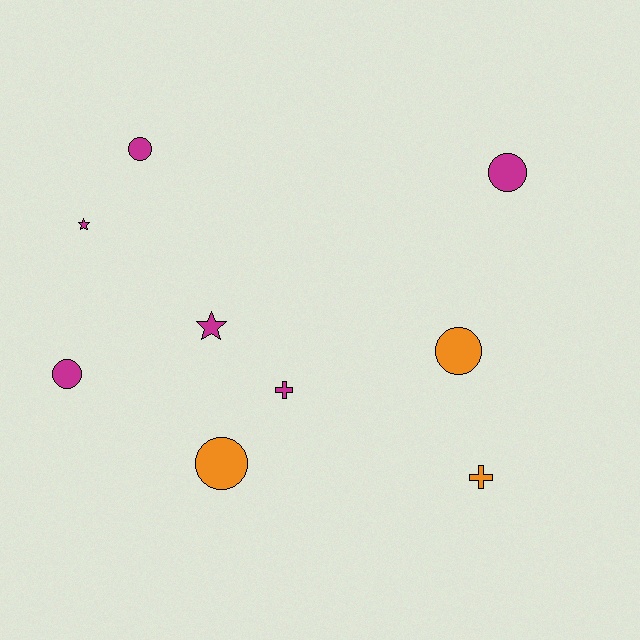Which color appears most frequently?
Magenta, with 6 objects.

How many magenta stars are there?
There are 2 magenta stars.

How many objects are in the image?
There are 9 objects.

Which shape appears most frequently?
Circle, with 5 objects.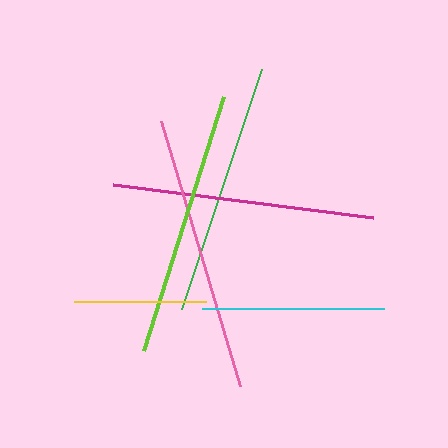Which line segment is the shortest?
The yellow line is the shortest at approximately 132 pixels.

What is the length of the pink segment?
The pink segment is approximately 276 pixels long.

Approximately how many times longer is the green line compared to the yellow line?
The green line is approximately 1.9 times the length of the yellow line.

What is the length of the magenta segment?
The magenta segment is approximately 262 pixels long.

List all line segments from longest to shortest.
From longest to shortest: pink, lime, magenta, green, cyan, yellow.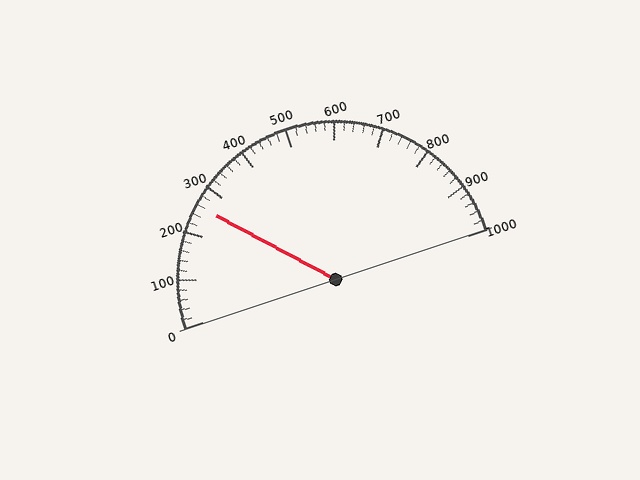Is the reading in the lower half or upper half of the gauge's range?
The reading is in the lower half of the range (0 to 1000).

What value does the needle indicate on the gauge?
The needle indicates approximately 260.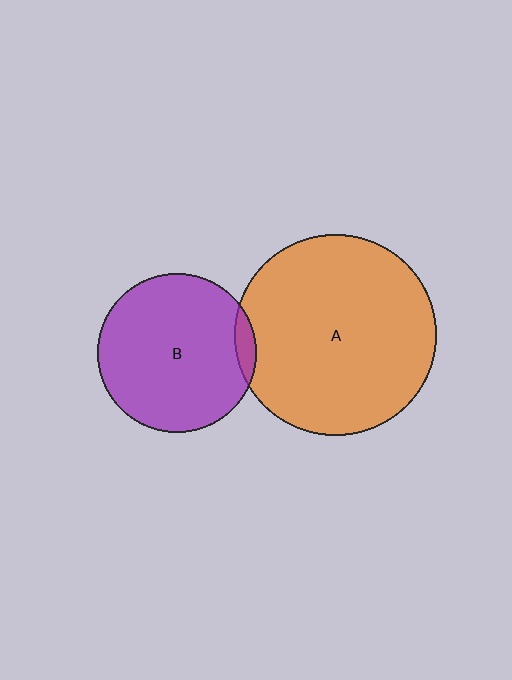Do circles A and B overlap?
Yes.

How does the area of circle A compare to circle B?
Approximately 1.6 times.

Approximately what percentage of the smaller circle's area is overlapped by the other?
Approximately 5%.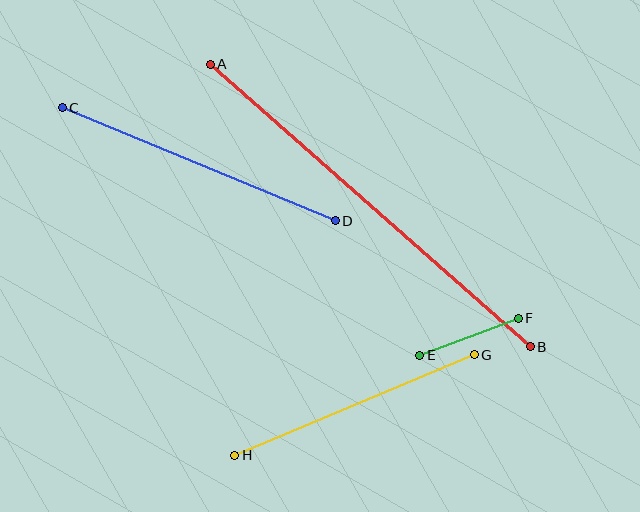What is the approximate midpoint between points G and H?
The midpoint is at approximately (355, 405) pixels.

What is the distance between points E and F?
The distance is approximately 105 pixels.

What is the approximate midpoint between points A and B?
The midpoint is at approximately (370, 205) pixels.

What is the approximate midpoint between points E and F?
The midpoint is at approximately (469, 337) pixels.